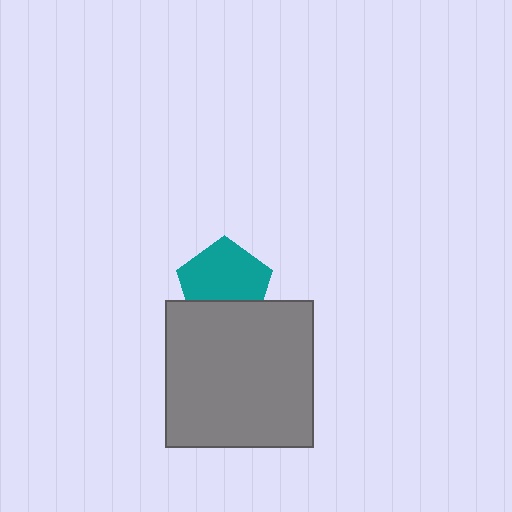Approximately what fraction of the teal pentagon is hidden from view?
Roughly 31% of the teal pentagon is hidden behind the gray square.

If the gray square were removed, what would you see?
You would see the complete teal pentagon.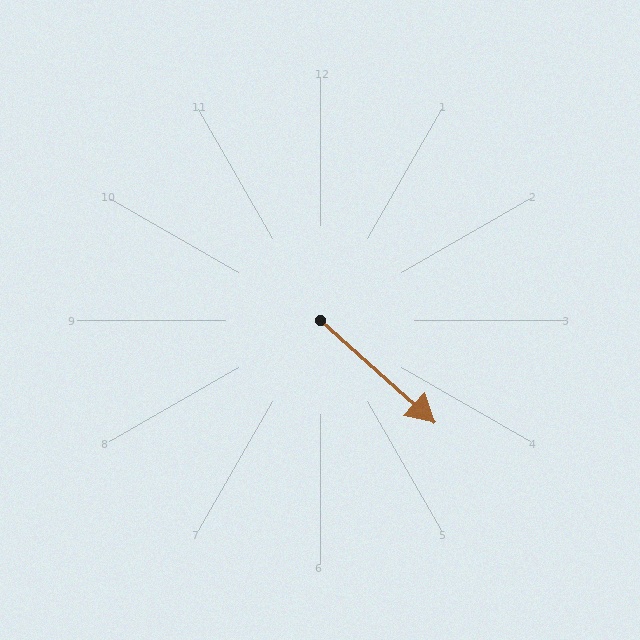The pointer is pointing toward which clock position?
Roughly 4 o'clock.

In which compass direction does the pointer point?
Southeast.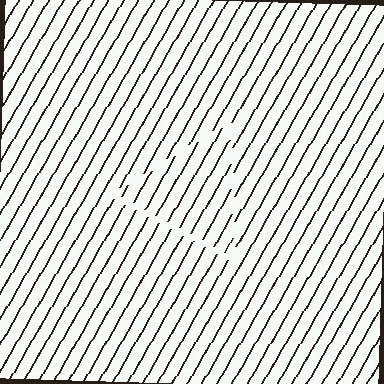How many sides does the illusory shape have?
3 sides — the line-ends trace a triangle.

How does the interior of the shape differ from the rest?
The interior of the shape contains the same grating, shifted by half a period — the contour is defined by the phase discontinuity where line-ends from the inner and outer gratings abut.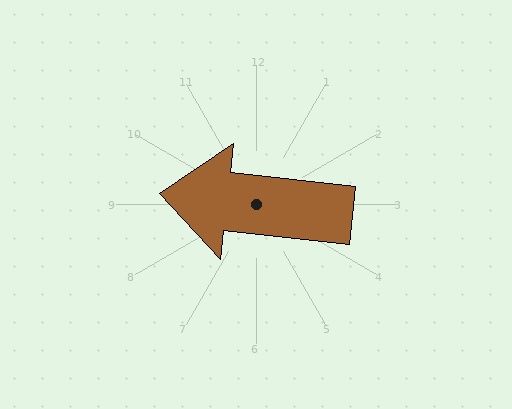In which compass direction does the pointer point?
West.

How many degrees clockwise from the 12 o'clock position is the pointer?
Approximately 276 degrees.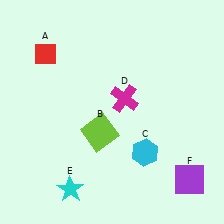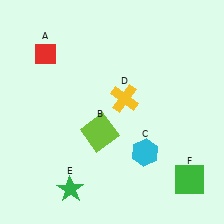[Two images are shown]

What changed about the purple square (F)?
In Image 1, F is purple. In Image 2, it changed to green.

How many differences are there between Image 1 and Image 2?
There are 3 differences between the two images.